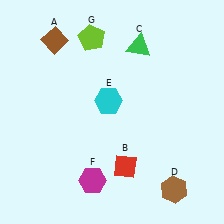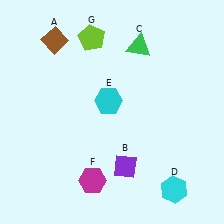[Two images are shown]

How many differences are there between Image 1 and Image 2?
There are 2 differences between the two images.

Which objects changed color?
B changed from red to purple. D changed from brown to cyan.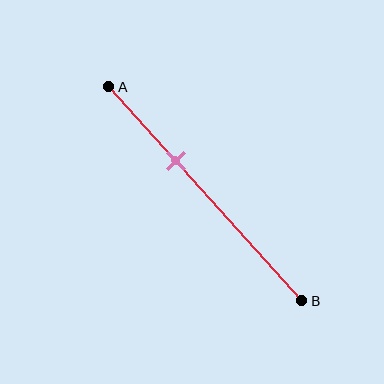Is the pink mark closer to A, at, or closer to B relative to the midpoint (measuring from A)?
The pink mark is closer to point A than the midpoint of segment AB.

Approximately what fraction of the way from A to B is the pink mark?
The pink mark is approximately 35% of the way from A to B.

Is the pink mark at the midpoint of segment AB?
No, the mark is at about 35% from A, not at the 50% midpoint.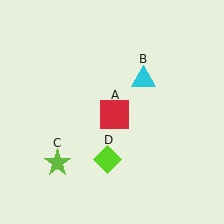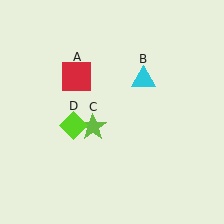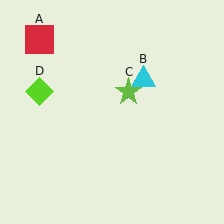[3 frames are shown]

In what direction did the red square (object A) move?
The red square (object A) moved up and to the left.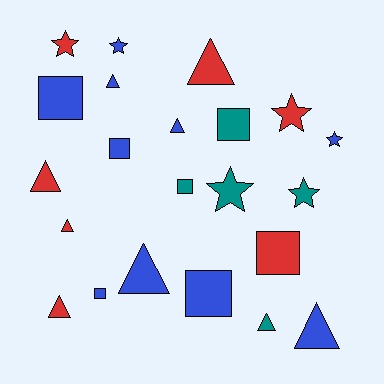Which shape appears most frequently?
Triangle, with 9 objects.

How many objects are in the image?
There are 22 objects.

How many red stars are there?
There are 2 red stars.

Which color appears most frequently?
Blue, with 10 objects.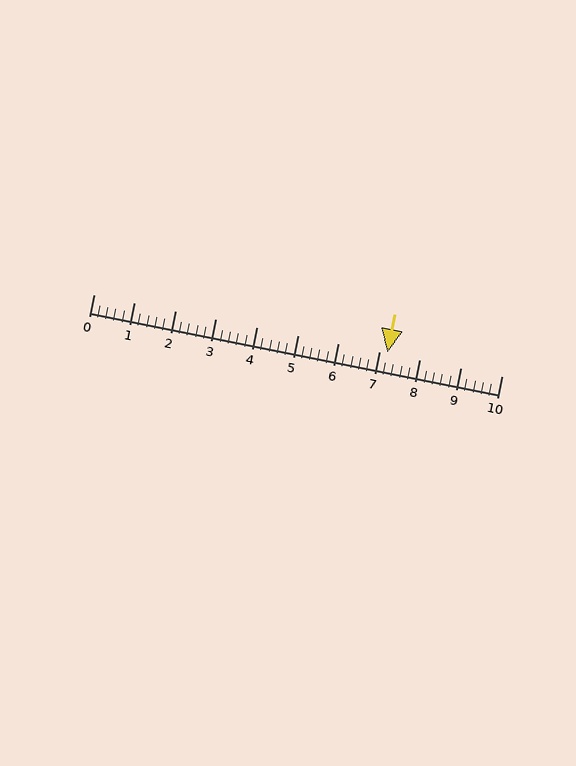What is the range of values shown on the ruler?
The ruler shows values from 0 to 10.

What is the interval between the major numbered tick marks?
The major tick marks are spaced 1 units apart.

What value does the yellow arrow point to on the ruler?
The yellow arrow points to approximately 7.2.